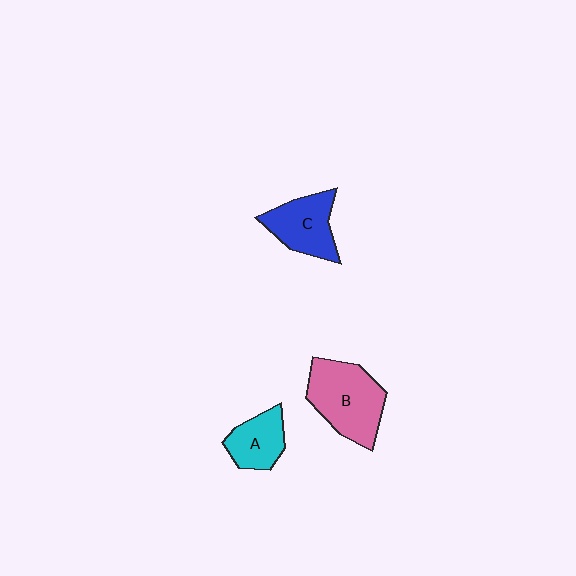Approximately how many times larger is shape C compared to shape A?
Approximately 1.3 times.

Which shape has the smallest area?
Shape A (cyan).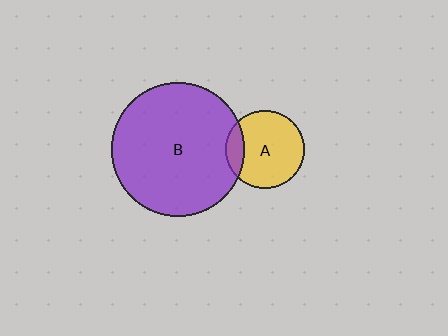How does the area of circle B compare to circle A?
Approximately 2.9 times.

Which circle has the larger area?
Circle B (purple).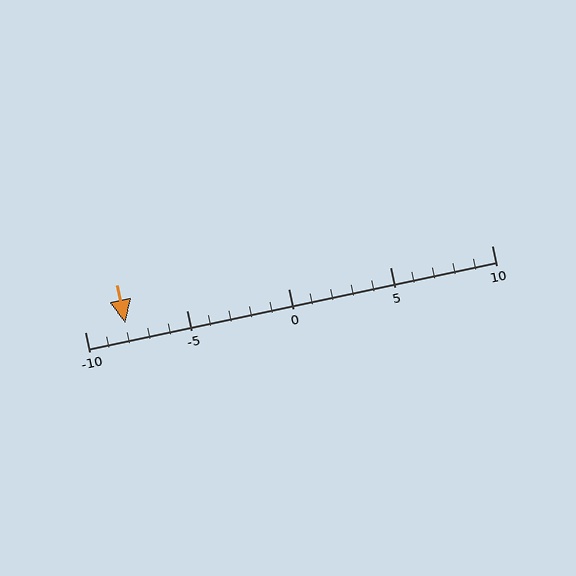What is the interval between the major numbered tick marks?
The major tick marks are spaced 5 units apart.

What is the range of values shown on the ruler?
The ruler shows values from -10 to 10.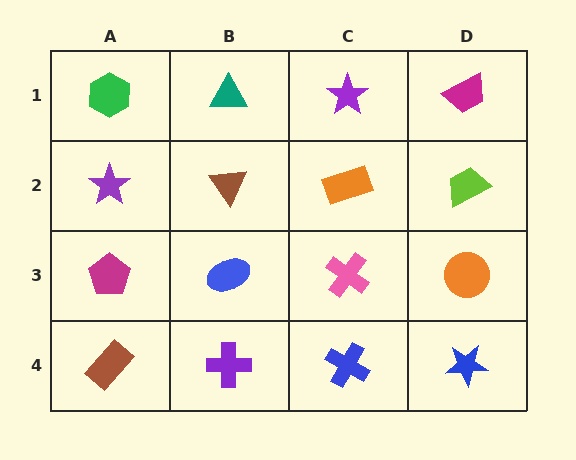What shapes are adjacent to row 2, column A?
A green hexagon (row 1, column A), a magenta pentagon (row 3, column A), a brown triangle (row 2, column B).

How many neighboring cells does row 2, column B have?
4.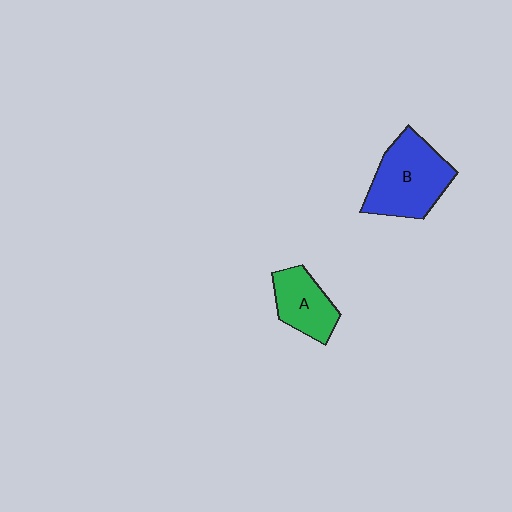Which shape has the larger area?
Shape B (blue).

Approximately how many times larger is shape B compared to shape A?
Approximately 1.6 times.